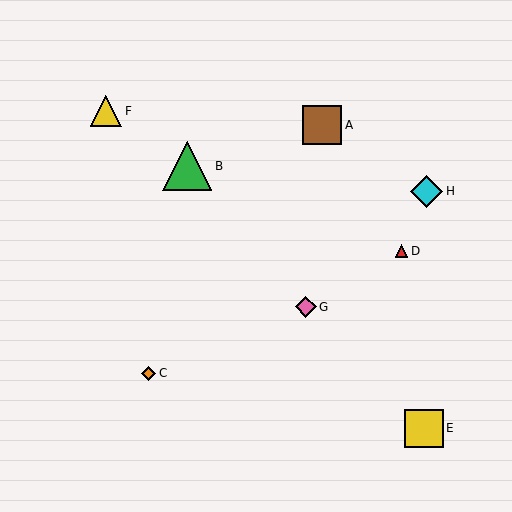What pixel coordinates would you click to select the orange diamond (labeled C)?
Click at (149, 373) to select the orange diamond C.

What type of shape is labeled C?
Shape C is an orange diamond.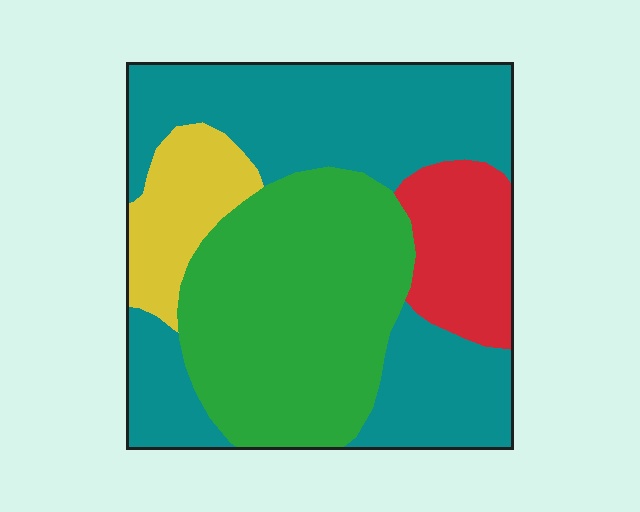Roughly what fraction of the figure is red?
Red takes up less than a quarter of the figure.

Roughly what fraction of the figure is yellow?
Yellow takes up about one tenth (1/10) of the figure.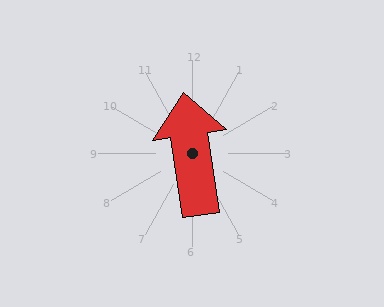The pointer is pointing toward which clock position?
Roughly 12 o'clock.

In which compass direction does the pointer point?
North.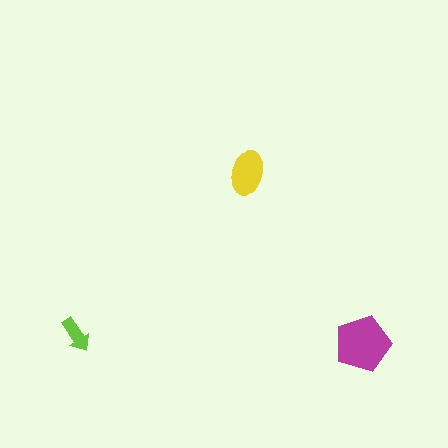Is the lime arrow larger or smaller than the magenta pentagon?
Smaller.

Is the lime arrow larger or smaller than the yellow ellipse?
Smaller.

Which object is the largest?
The magenta pentagon.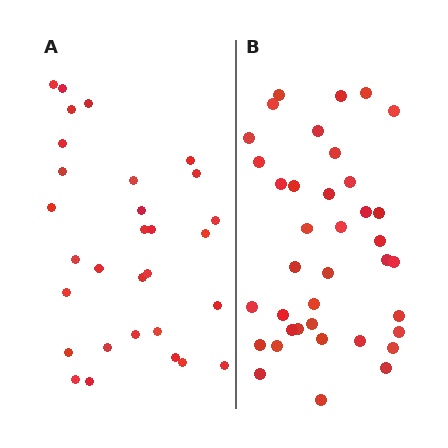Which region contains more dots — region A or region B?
Region B (the right region) has more dots.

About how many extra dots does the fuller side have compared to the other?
Region B has roughly 8 or so more dots than region A.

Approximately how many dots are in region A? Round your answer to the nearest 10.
About 30 dots.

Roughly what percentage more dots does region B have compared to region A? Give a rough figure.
About 25% more.